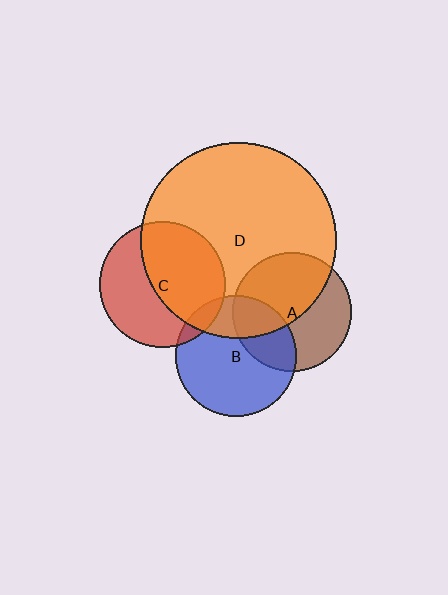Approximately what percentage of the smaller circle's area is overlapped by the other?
Approximately 25%.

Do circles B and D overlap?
Yes.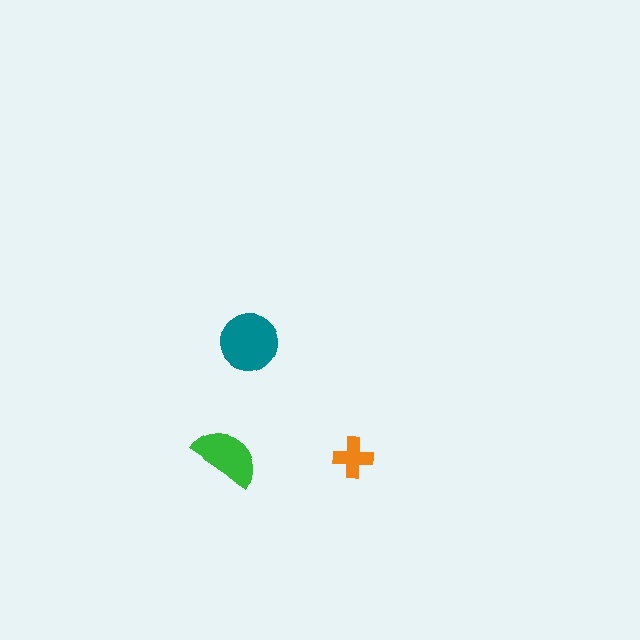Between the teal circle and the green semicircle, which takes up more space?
The teal circle.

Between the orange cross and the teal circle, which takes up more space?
The teal circle.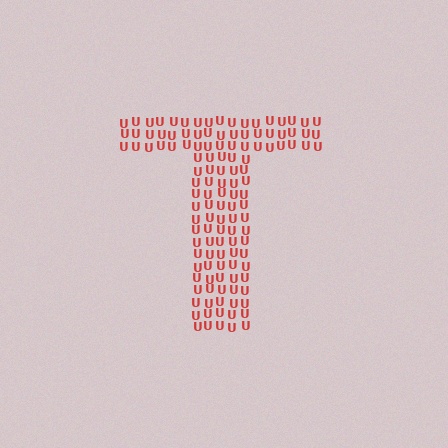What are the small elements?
The small elements are letter U's.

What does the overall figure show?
The overall figure shows the letter T.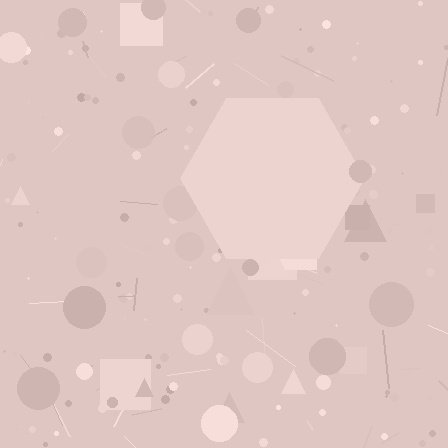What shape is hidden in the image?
A hexagon is hidden in the image.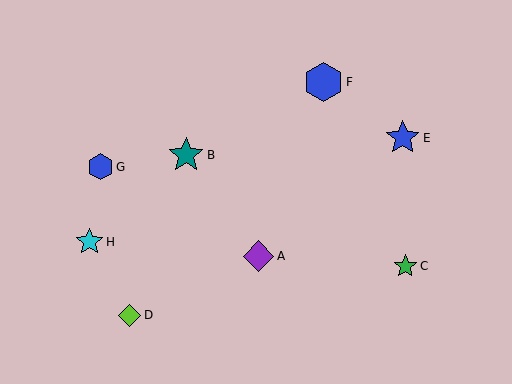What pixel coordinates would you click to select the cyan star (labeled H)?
Click at (89, 242) to select the cyan star H.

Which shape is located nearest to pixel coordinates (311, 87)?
The blue hexagon (labeled F) at (324, 82) is nearest to that location.